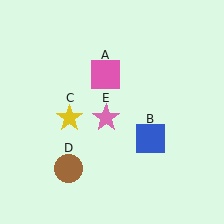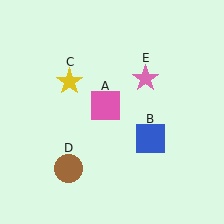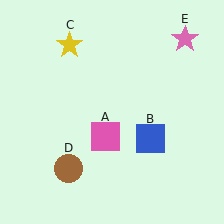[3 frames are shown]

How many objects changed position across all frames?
3 objects changed position: pink square (object A), yellow star (object C), pink star (object E).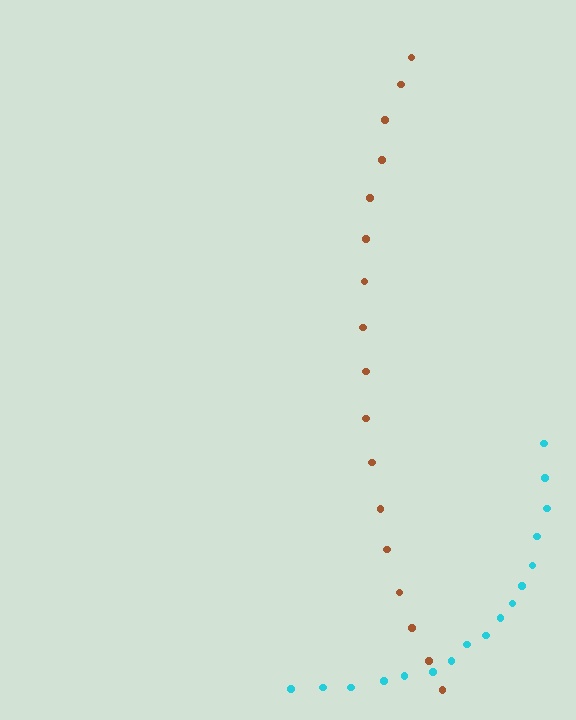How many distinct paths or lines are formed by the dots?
There are 2 distinct paths.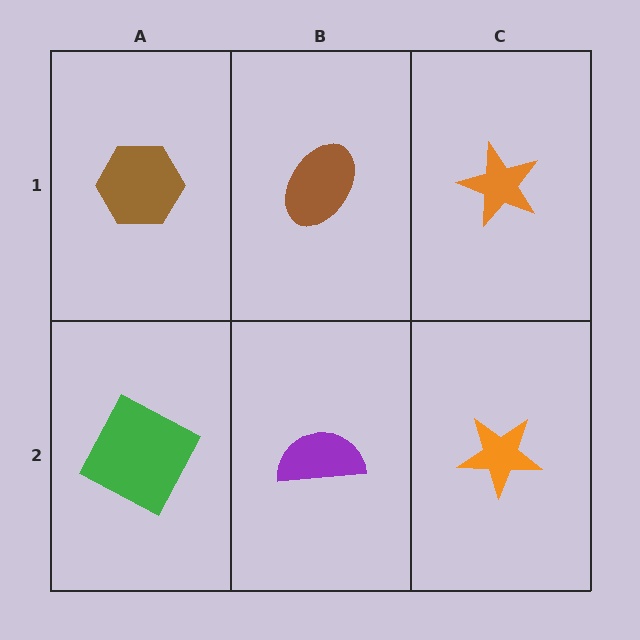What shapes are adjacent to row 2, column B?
A brown ellipse (row 1, column B), a green square (row 2, column A), an orange star (row 2, column C).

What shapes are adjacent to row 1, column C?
An orange star (row 2, column C), a brown ellipse (row 1, column B).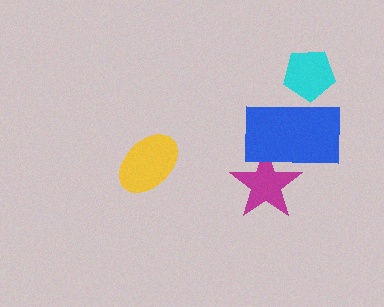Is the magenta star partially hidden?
Yes, it is partially covered by another shape.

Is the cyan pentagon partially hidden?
Yes, it is partially covered by another shape.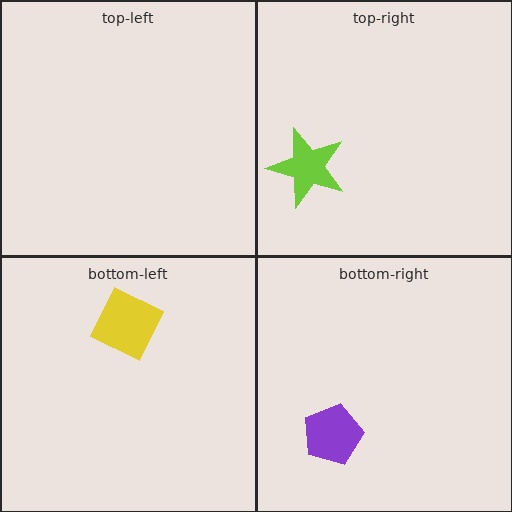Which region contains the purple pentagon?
The bottom-right region.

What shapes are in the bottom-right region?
The purple pentagon.